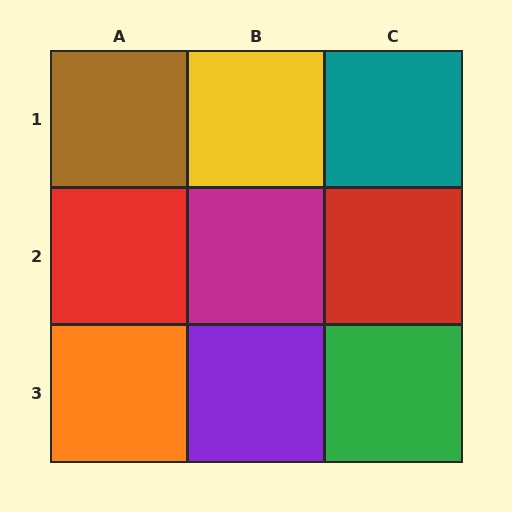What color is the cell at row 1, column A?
Brown.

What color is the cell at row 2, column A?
Red.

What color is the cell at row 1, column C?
Teal.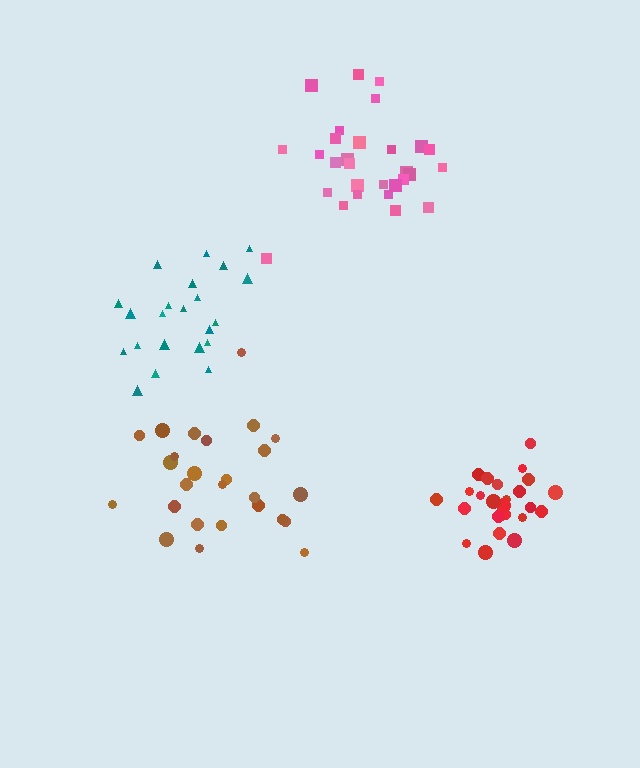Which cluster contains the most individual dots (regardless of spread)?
Pink (29).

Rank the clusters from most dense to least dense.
red, teal, pink, brown.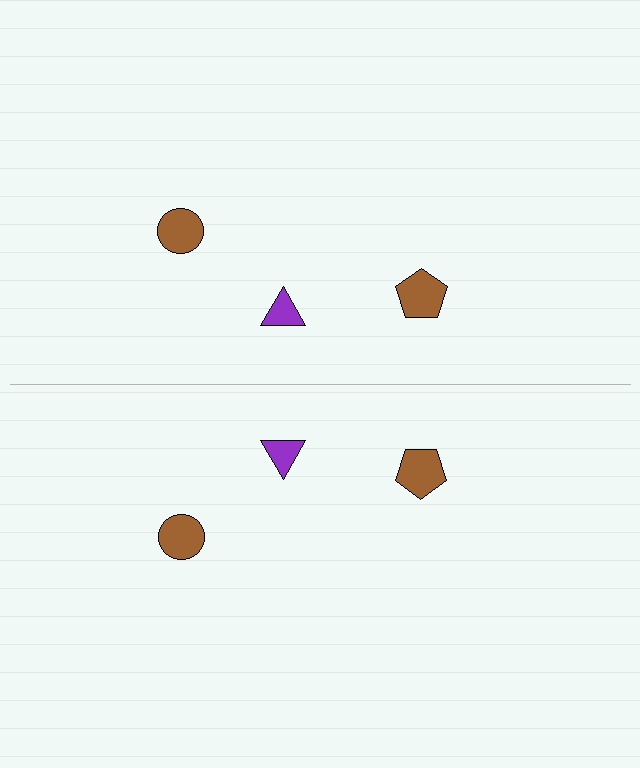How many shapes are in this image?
There are 6 shapes in this image.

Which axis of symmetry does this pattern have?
The pattern has a horizontal axis of symmetry running through the center of the image.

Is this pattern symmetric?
Yes, this pattern has bilateral (reflection) symmetry.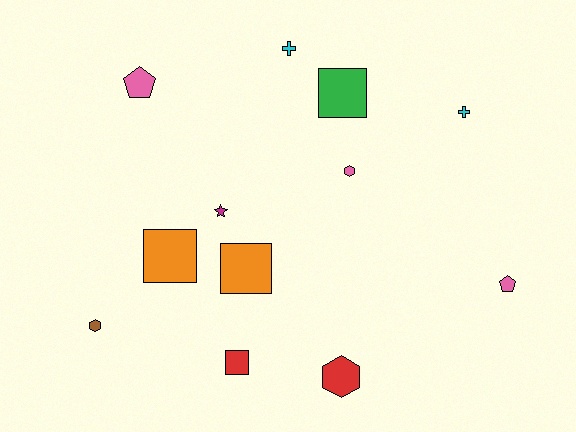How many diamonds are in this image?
There are no diamonds.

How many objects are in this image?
There are 12 objects.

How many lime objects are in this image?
There are no lime objects.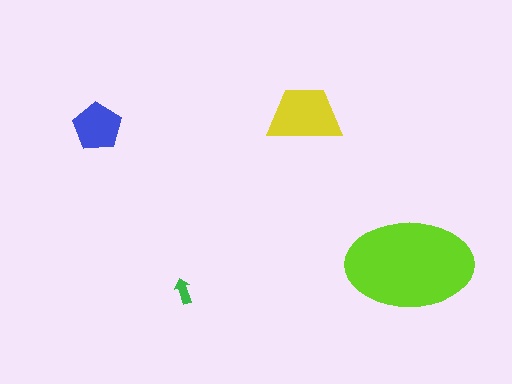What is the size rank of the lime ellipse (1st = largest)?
1st.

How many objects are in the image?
There are 4 objects in the image.